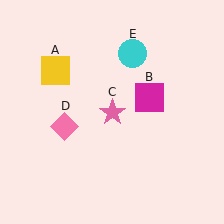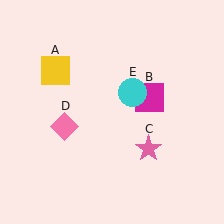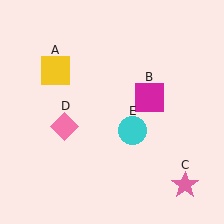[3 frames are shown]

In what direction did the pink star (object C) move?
The pink star (object C) moved down and to the right.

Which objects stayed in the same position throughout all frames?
Yellow square (object A) and magenta square (object B) and pink diamond (object D) remained stationary.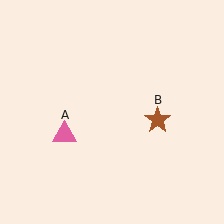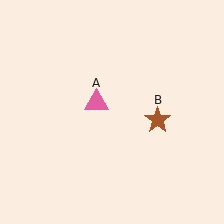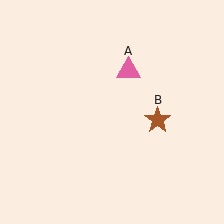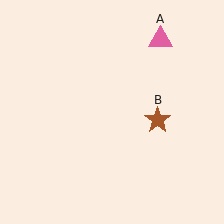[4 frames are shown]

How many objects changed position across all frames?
1 object changed position: pink triangle (object A).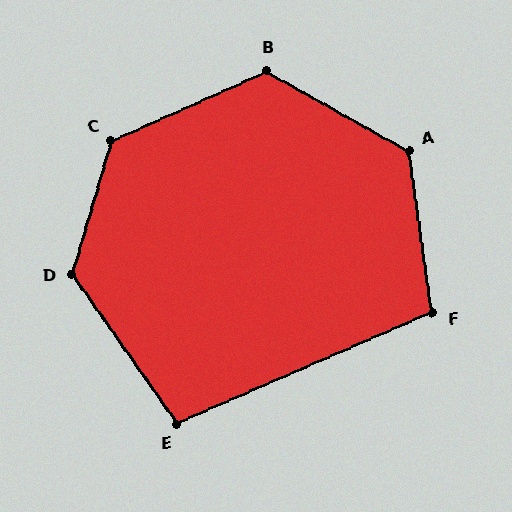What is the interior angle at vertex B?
Approximately 127 degrees (obtuse).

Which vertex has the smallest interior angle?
E, at approximately 102 degrees.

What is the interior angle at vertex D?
Approximately 128 degrees (obtuse).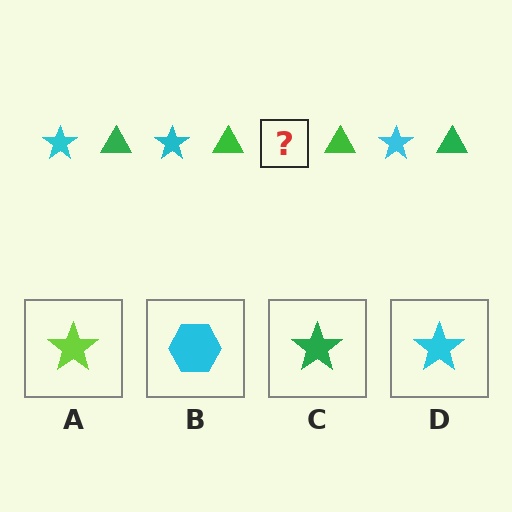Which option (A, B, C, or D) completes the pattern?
D.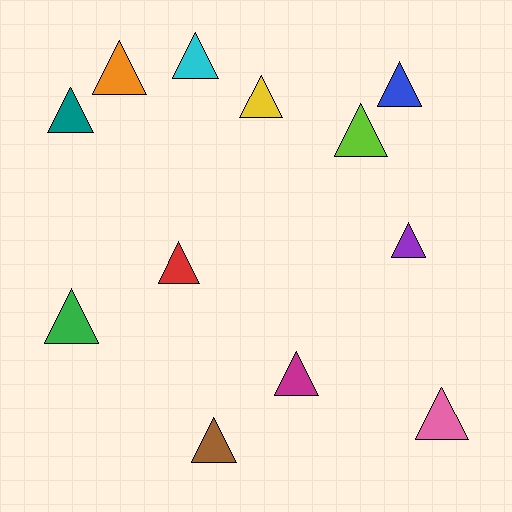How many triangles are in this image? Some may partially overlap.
There are 12 triangles.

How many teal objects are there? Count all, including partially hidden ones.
There is 1 teal object.